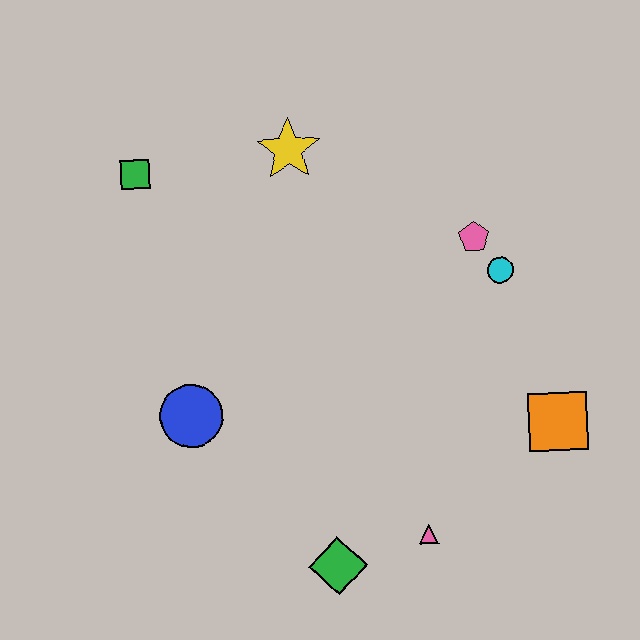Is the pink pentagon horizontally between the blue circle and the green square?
No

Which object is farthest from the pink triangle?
The green square is farthest from the pink triangle.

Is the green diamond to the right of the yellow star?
Yes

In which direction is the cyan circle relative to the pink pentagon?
The cyan circle is below the pink pentagon.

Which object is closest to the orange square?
The cyan circle is closest to the orange square.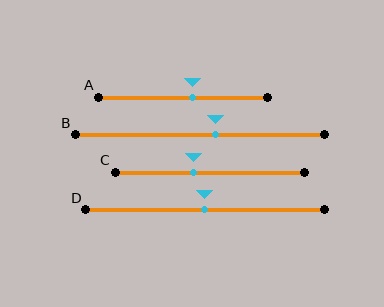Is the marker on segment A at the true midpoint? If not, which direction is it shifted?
No, the marker on segment A is shifted to the right by about 6% of the segment length.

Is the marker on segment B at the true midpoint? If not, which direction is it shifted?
No, the marker on segment B is shifted to the right by about 6% of the segment length.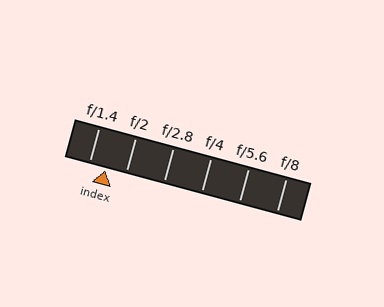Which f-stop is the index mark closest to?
The index mark is closest to f/1.4.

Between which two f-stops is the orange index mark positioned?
The index mark is between f/1.4 and f/2.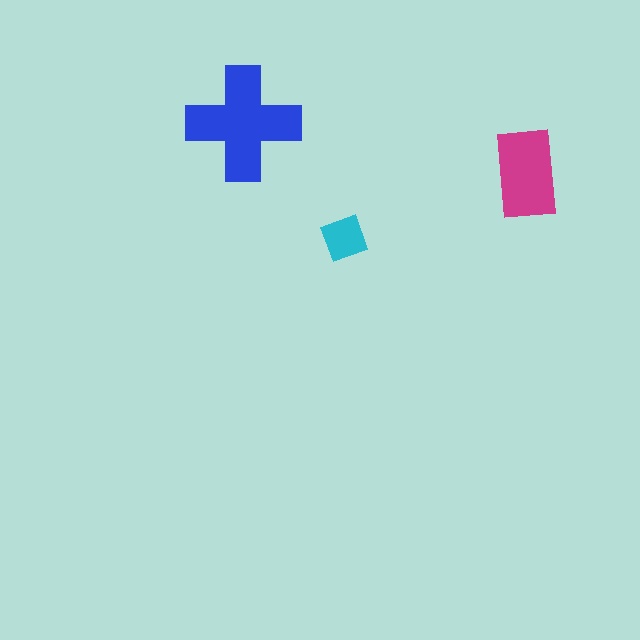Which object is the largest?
The blue cross.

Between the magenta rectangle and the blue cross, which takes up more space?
The blue cross.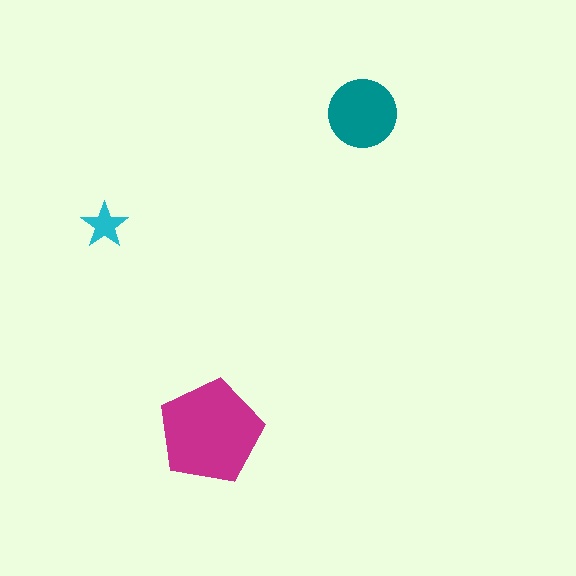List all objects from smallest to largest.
The cyan star, the teal circle, the magenta pentagon.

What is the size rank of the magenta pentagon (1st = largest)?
1st.